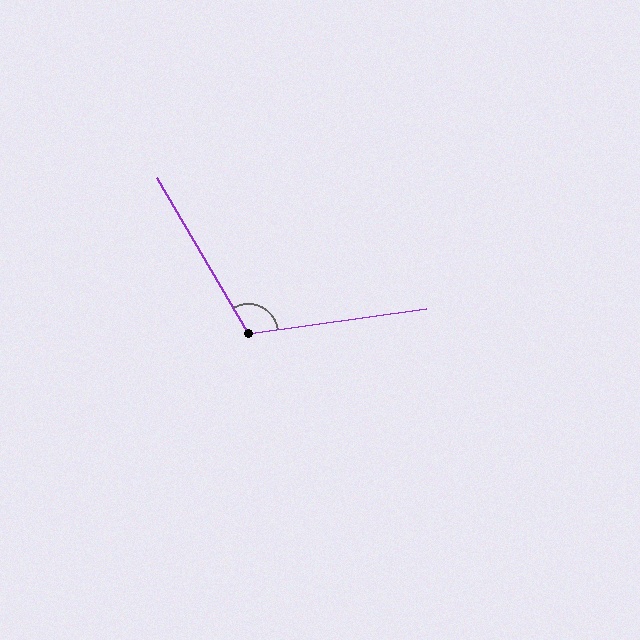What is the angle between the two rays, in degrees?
Approximately 113 degrees.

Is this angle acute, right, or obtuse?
It is obtuse.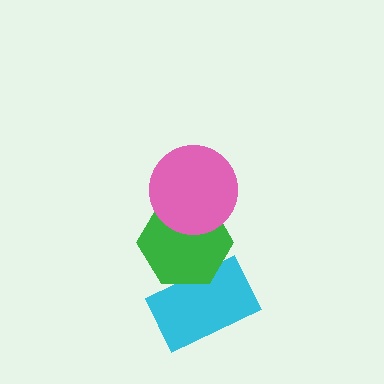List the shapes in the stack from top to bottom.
From top to bottom: the pink circle, the green hexagon, the cyan rectangle.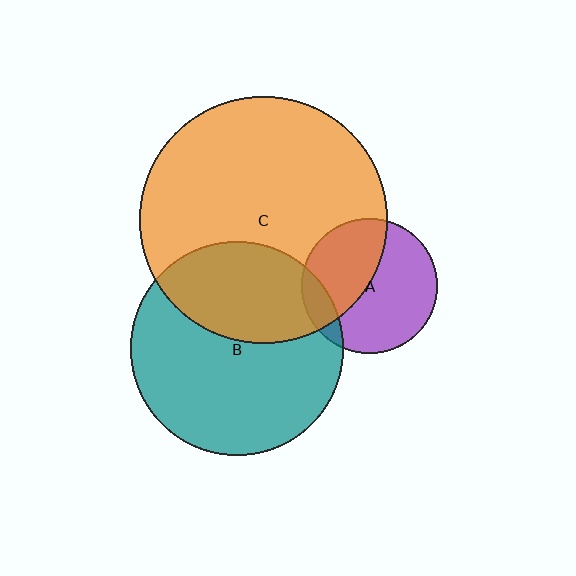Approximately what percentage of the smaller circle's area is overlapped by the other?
Approximately 45%.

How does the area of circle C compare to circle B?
Approximately 1.3 times.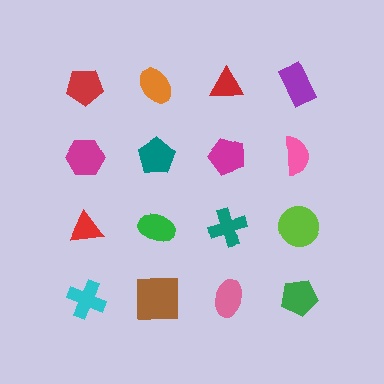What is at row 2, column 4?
A pink semicircle.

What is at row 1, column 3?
A red triangle.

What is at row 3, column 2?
A green ellipse.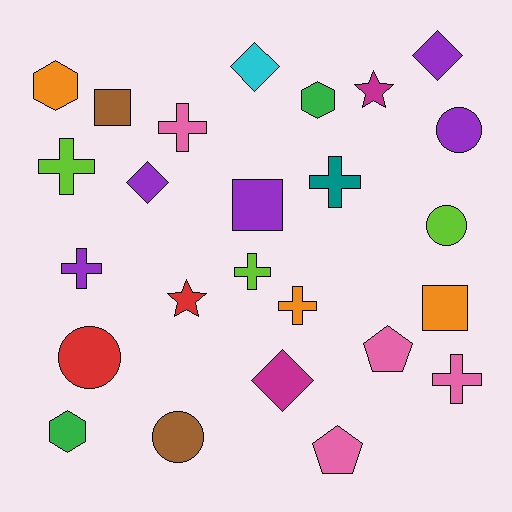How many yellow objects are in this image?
There are no yellow objects.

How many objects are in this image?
There are 25 objects.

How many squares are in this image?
There are 3 squares.